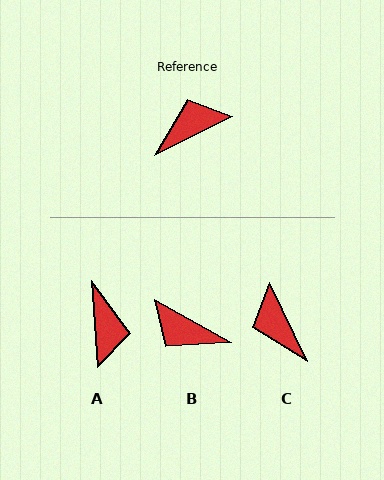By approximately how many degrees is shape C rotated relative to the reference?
Approximately 89 degrees counter-clockwise.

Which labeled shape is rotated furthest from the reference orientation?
B, about 124 degrees away.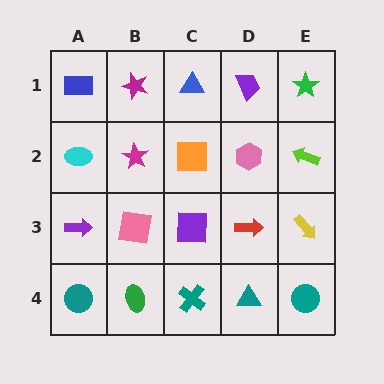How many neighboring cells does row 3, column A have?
3.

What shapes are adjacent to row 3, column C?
An orange square (row 2, column C), a teal cross (row 4, column C), a pink square (row 3, column B), a red arrow (row 3, column D).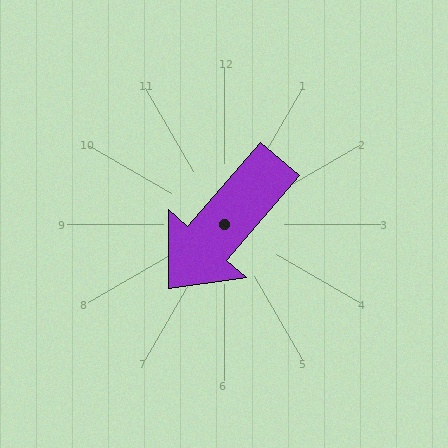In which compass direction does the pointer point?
Southwest.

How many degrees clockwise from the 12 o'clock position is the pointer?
Approximately 221 degrees.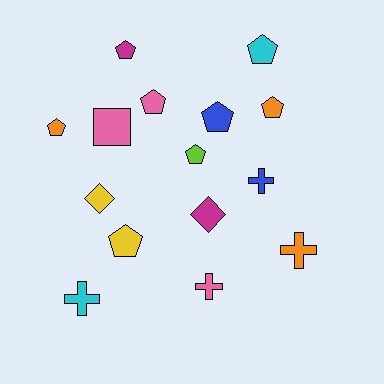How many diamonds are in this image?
There are 2 diamonds.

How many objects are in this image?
There are 15 objects.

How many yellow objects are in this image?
There are 2 yellow objects.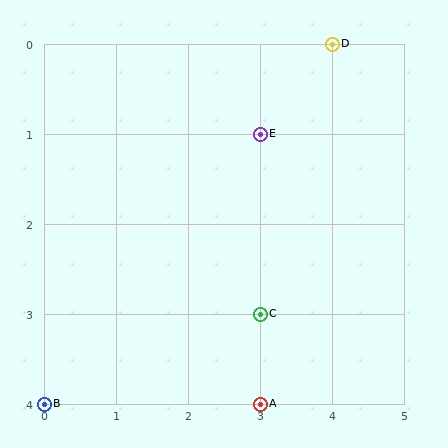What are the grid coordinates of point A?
Point A is at grid coordinates (3, 4).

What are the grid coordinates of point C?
Point C is at grid coordinates (3, 3).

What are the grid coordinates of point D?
Point D is at grid coordinates (4, 0).